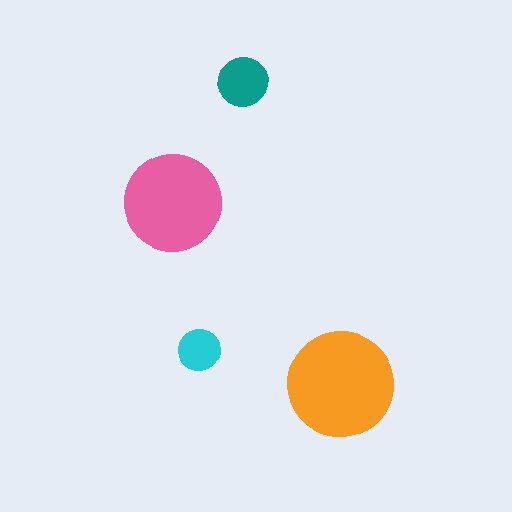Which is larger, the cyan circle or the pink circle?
The pink one.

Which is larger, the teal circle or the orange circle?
The orange one.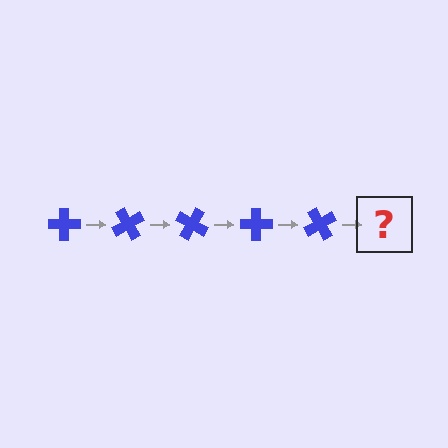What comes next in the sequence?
The next element should be a blue cross rotated 300 degrees.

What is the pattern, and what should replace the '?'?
The pattern is that the cross rotates 60 degrees each step. The '?' should be a blue cross rotated 300 degrees.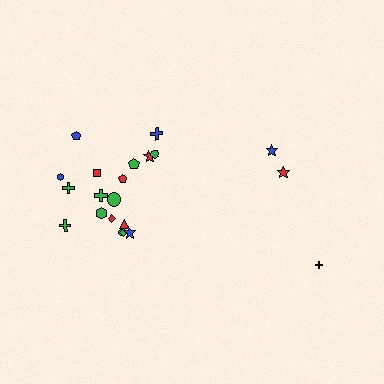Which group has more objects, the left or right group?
The left group.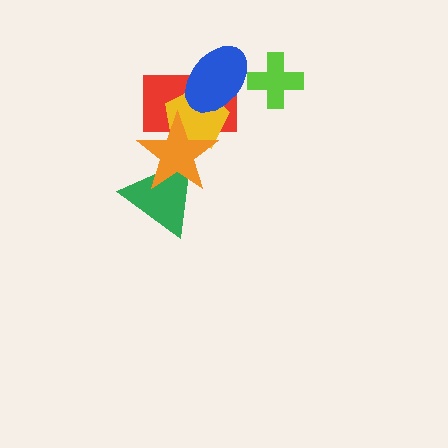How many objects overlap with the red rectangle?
3 objects overlap with the red rectangle.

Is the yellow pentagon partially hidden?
Yes, it is partially covered by another shape.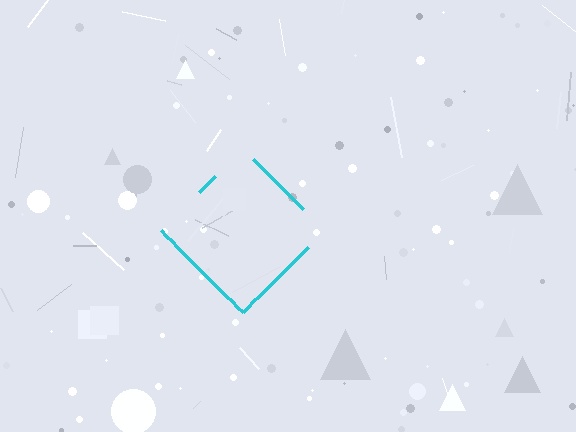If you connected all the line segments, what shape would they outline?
They would outline a diamond.